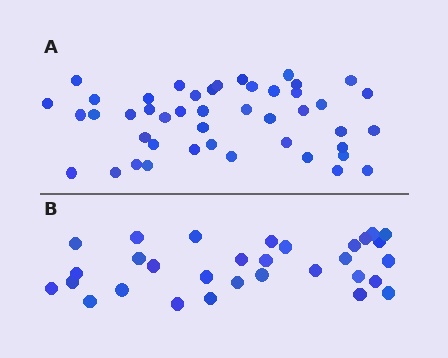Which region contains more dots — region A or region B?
Region A (the top region) has more dots.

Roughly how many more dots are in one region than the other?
Region A has approximately 15 more dots than region B.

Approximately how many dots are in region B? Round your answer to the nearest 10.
About 30 dots. (The exact count is 31, which rounds to 30.)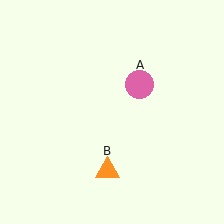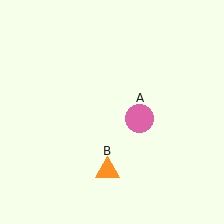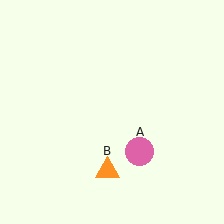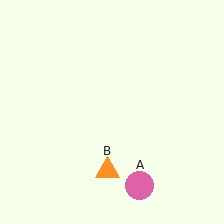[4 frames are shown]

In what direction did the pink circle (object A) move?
The pink circle (object A) moved down.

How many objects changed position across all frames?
1 object changed position: pink circle (object A).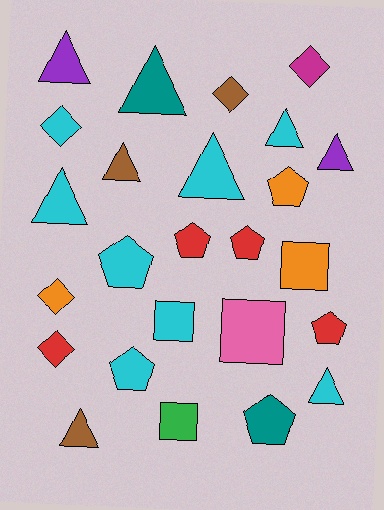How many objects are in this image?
There are 25 objects.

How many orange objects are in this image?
There are 3 orange objects.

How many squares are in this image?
There are 4 squares.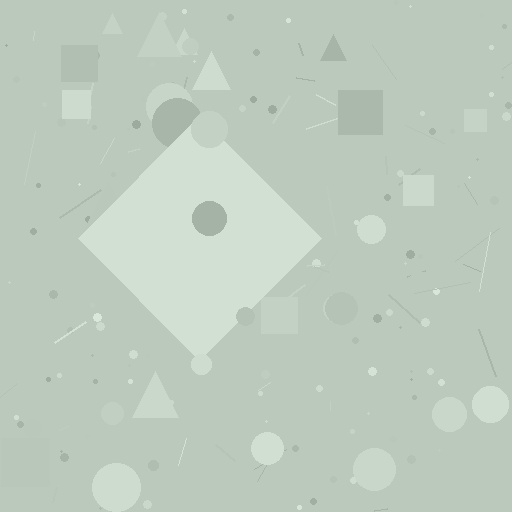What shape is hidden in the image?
A diamond is hidden in the image.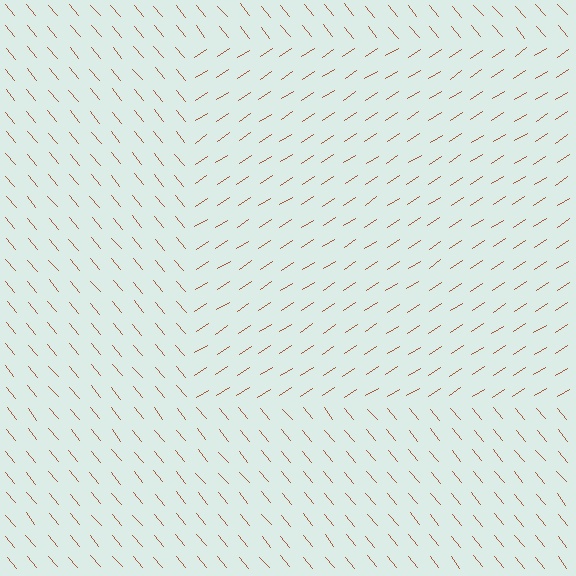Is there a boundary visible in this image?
Yes, there is a texture boundary formed by a change in line orientation.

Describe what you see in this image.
The image is filled with small brown line segments. A rectangle region in the image has lines oriented differently from the surrounding lines, creating a visible texture boundary.